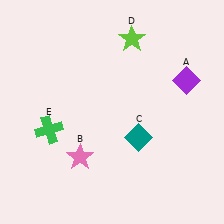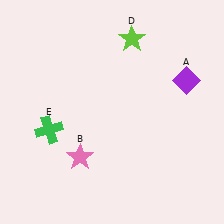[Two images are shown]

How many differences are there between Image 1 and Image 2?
There is 1 difference between the two images.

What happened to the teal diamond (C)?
The teal diamond (C) was removed in Image 2. It was in the bottom-right area of Image 1.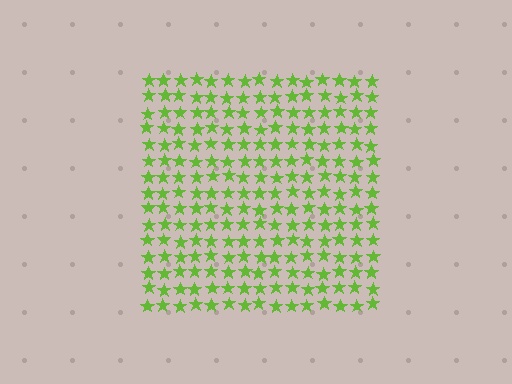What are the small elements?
The small elements are stars.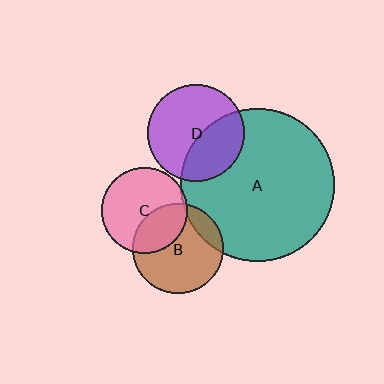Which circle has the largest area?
Circle A (teal).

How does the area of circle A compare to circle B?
Approximately 2.9 times.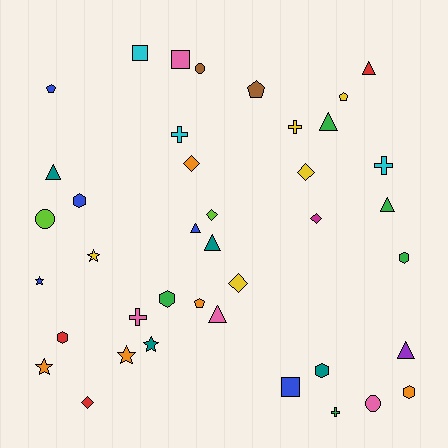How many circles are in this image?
There are 3 circles.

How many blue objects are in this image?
There are 5 blue objects.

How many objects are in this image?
There are 40 objects.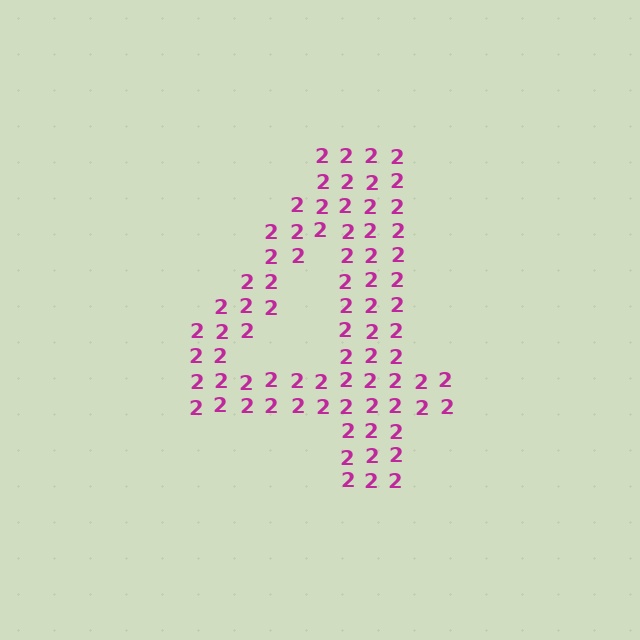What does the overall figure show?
The overall figure shows the digit 4.